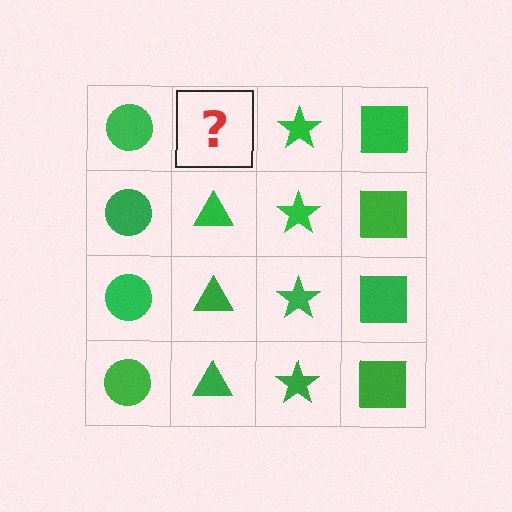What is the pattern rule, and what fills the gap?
The rule is that each column has a consistent shape. The gap should be filled with a green triangle.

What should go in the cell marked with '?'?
The missing cell should contain a green triangle.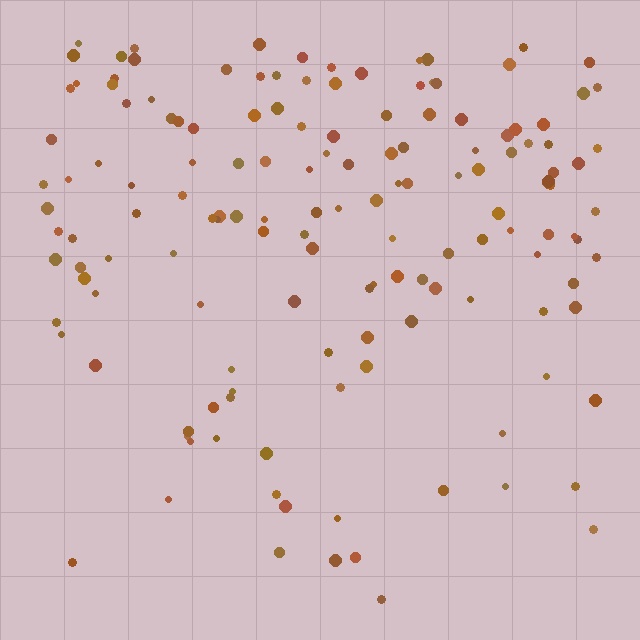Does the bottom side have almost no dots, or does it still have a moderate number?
Still a moderate number, just noticeably fewer than the top.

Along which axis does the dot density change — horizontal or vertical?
Vertical.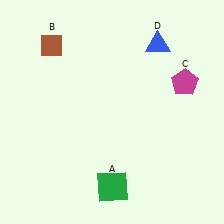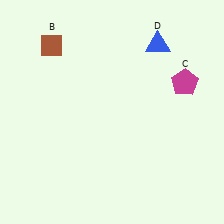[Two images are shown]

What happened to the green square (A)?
The green square (A) was removed in Image 2. It was in the bottom-right area of Image 1.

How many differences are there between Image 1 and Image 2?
There is 1 difference between the two images.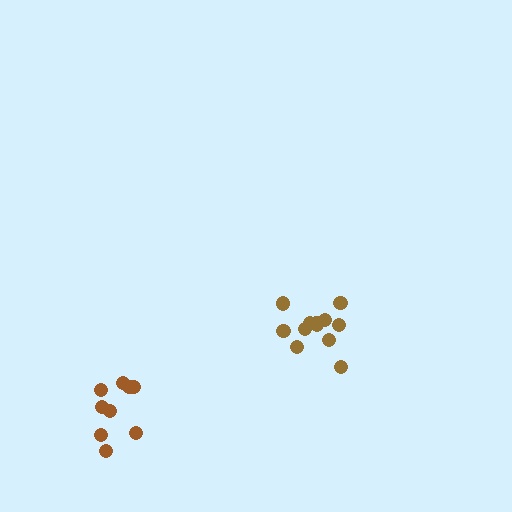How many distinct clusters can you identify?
There are 2 distinct clusters.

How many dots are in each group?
Group 1: 12 dots, Group 2: 9 dots (21 total).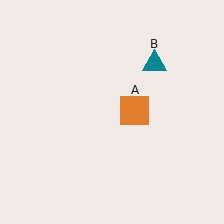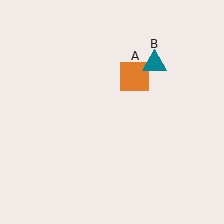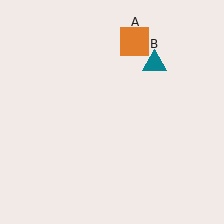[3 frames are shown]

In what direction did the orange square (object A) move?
The orange square (object A) moved up.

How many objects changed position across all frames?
1 object changed position: orange square (object A).